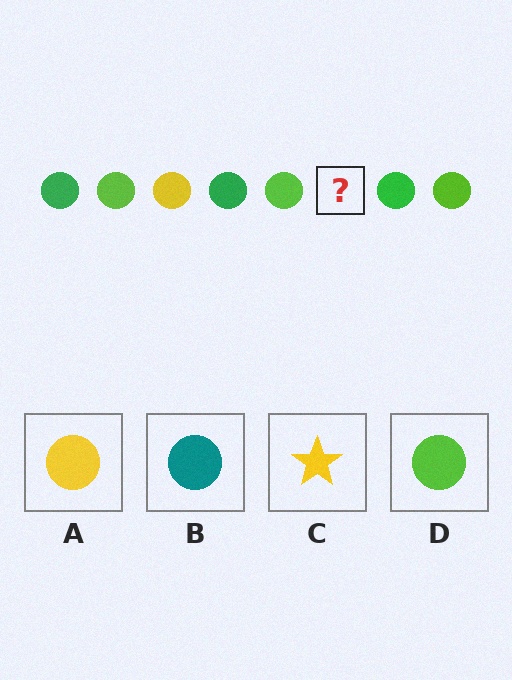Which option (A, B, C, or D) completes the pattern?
A.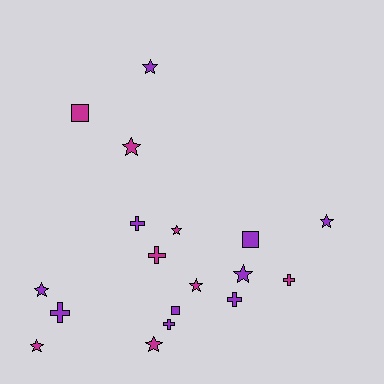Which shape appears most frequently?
Star, with 9 objects.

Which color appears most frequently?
Purple, with 10 objects.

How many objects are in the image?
There are 18 objects.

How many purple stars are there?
There are 4 purple stars.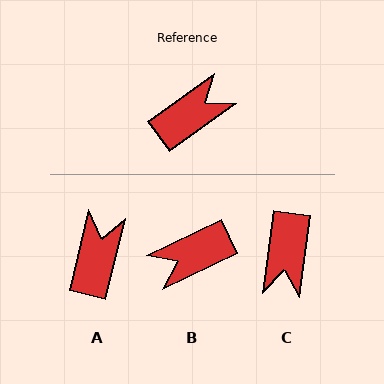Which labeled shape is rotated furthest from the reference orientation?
B, about 171 degrees away.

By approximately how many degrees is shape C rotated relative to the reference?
Approximately 133 degrees clockwise.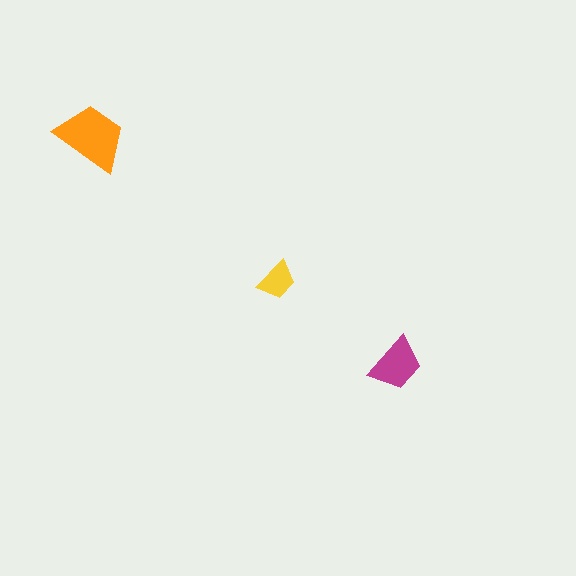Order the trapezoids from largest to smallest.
the orange one, the magenta one, the yellow one.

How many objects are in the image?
There are 3 objects in the image.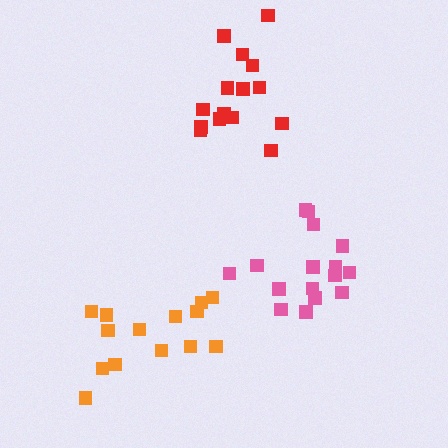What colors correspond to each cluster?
The clusters are colored: red, pink, orange.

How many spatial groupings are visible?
There are 3 spatial groupings.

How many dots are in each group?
Group 1: 15 dots, Group 2: 16 dots, Group 3: 14 dots (45 total).